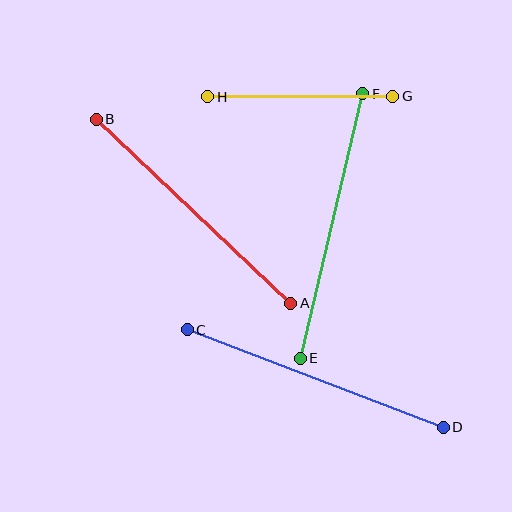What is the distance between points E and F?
The distance is approximately 272 pixels.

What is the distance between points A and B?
The distance is approximately 268 pixels.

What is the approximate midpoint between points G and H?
The midpoint is at approximately (300, 96) pixels.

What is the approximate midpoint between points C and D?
The midpoint is at approximately (315, 379) pixels.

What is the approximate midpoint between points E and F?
The midpoint is at approximately (331, 226) pixels.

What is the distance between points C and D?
The distance is approximately 274 pixels.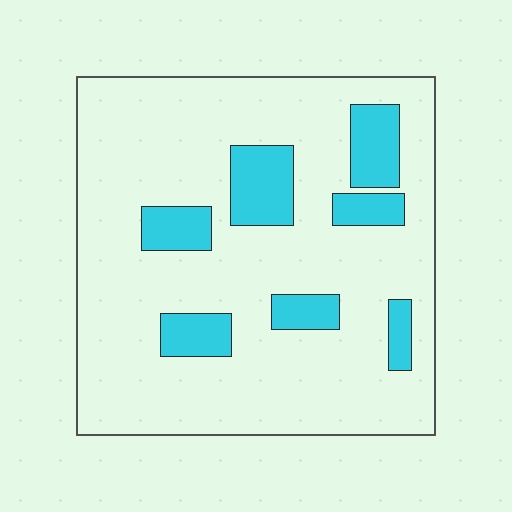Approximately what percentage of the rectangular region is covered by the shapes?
Approximately 15%.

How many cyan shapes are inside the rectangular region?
7.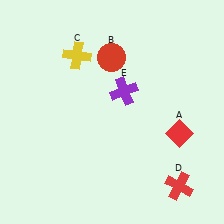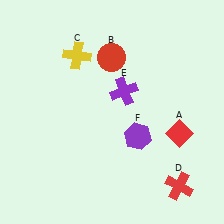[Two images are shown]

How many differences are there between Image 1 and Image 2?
There is 1 difference between the two images.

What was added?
A purple hexagon (F) was added in Image 2.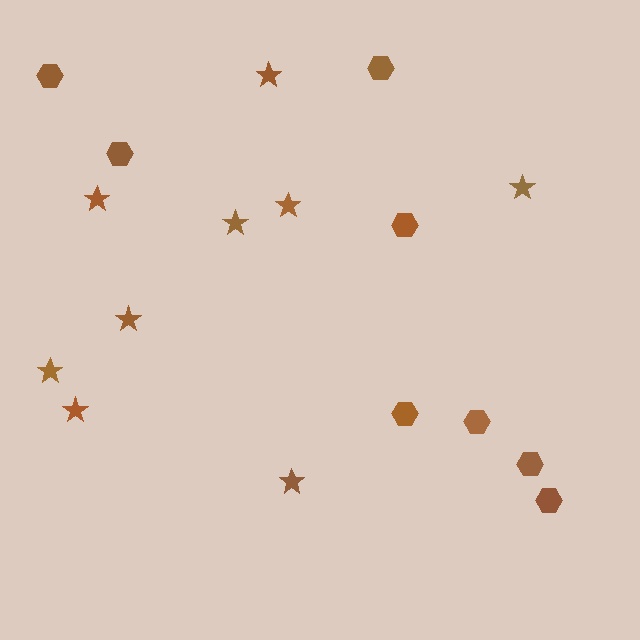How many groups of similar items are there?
There are 2 groups: one group of stars (9) and one group of hexagons (8).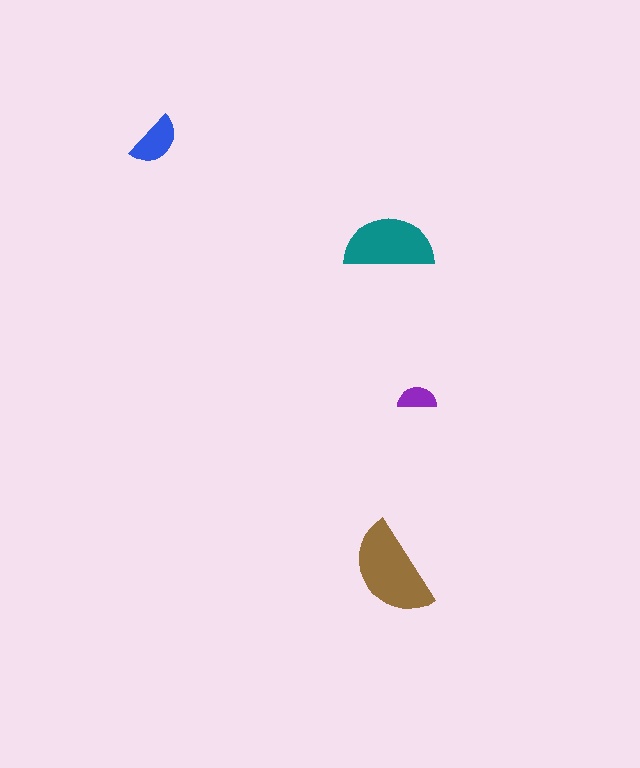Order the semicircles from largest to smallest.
the brown one, the teal one, the blue one, the purple one.